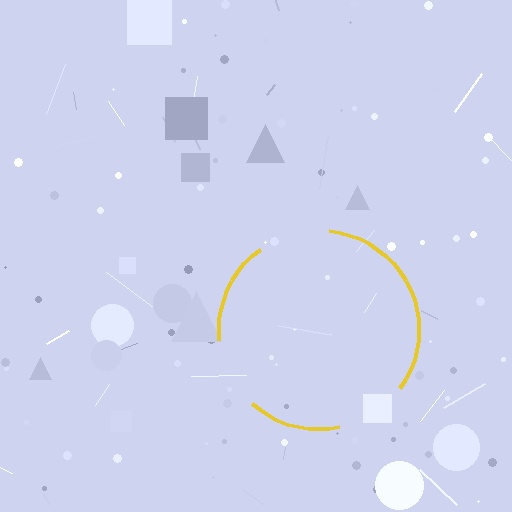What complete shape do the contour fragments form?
The contour fragments form a circle.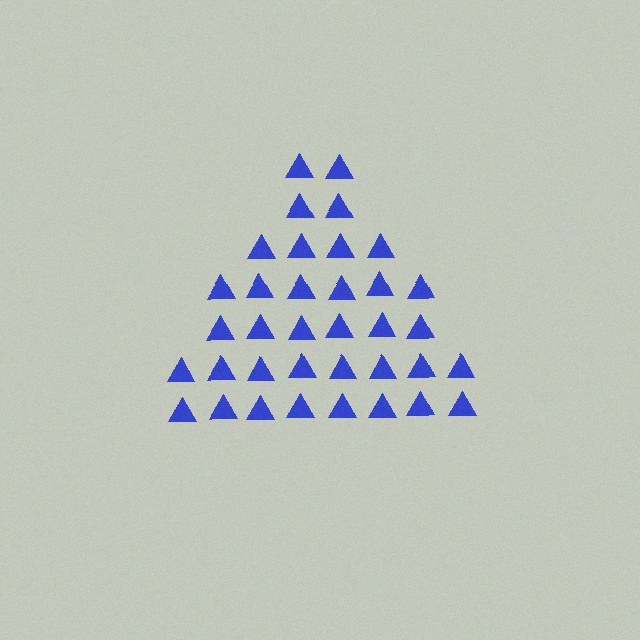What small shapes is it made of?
It is made of small triangles.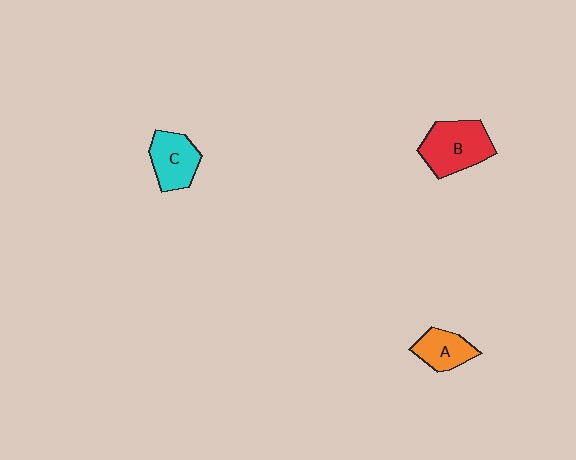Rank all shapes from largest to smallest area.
From largest to smallest: B (red), C (cyan), A (orange).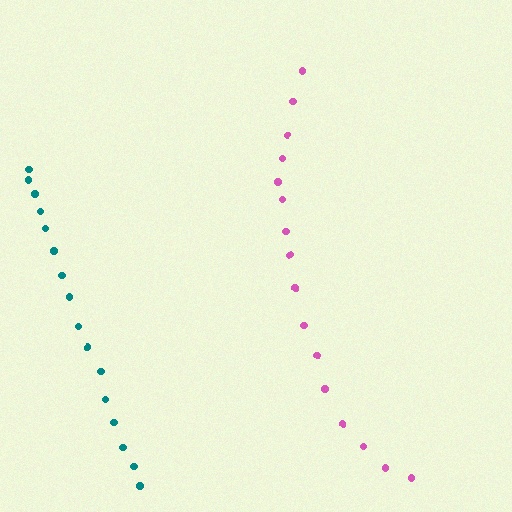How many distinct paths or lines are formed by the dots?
There are 2 distinct paths.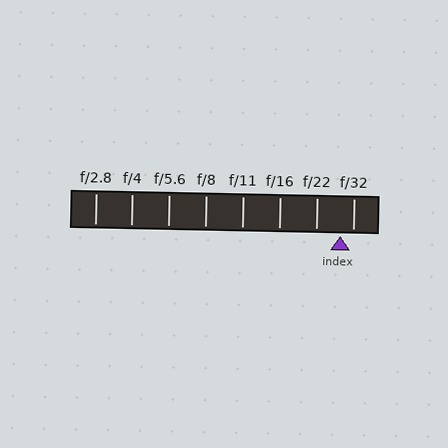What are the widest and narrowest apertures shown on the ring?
The widest aperture shown is f/2.8 and the narrowest is f/32.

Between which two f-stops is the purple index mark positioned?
The index mark is between f/22 and f/32.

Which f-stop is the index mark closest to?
The index mark is closest to f/32.